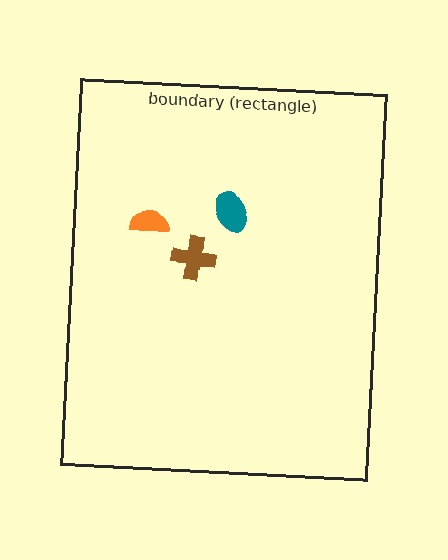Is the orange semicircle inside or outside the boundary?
Inside.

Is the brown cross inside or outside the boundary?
Inside.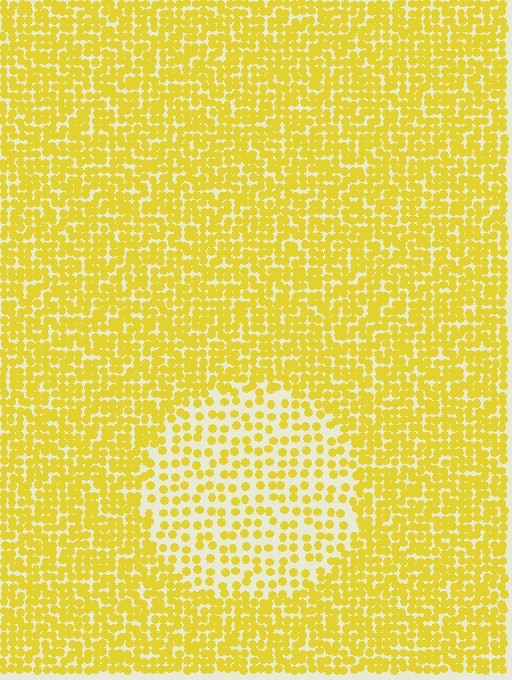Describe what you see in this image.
The image contains small yellow elements arranged at two different densities. A circle-shaped region is visible where the elements are less densely packed than the surrounding area.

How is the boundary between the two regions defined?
The boundary is defined by a change in element density (approximately 2.1x ratio). All elements are the same color, size, and shape.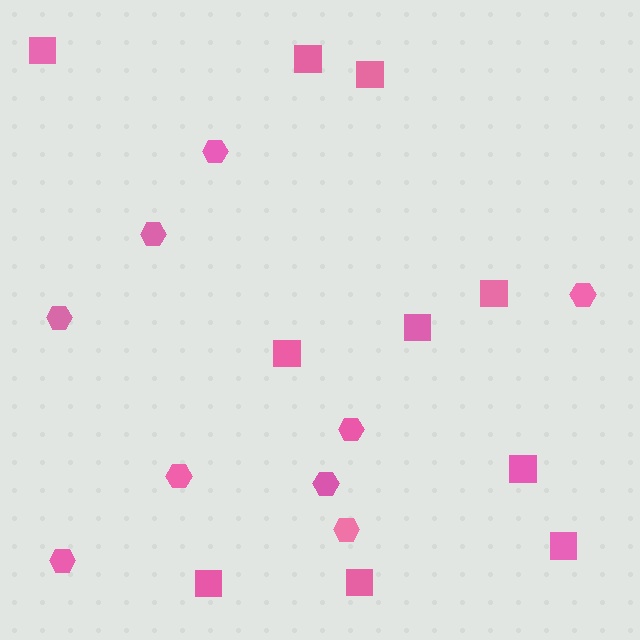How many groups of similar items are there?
There are 2 groups: one group of squares (10) and one group of hexagons (9).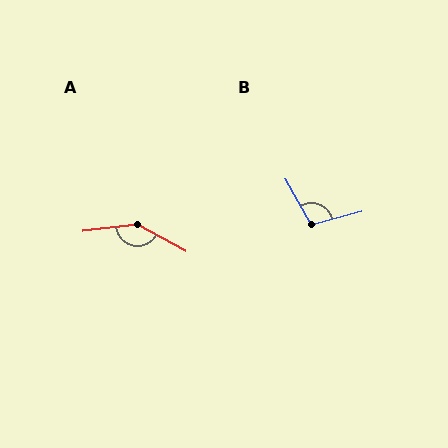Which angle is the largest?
A, at approximately 145 degrees.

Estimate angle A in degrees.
Approximately 145 degrees.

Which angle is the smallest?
B, at approximately 104 degrees.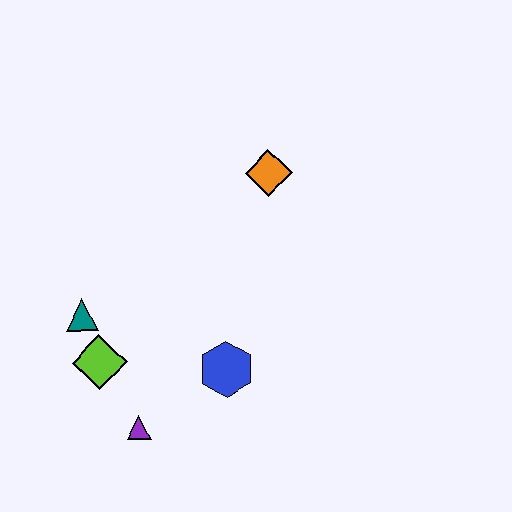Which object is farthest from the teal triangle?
The orange diamond is farthest from the teal triangle.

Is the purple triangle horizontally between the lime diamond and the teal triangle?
No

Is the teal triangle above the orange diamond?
No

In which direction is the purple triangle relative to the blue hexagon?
The purple triangle is to the left of the blue hexagon.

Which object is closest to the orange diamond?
The blue hexagon is closest to the orange diamond.